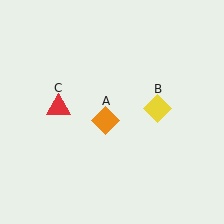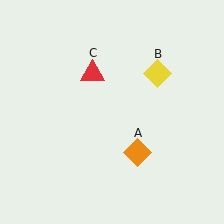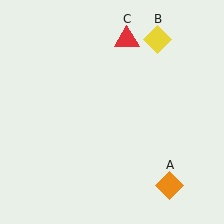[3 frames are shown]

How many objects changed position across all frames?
3 objects changed position: orange diamond (object A), yellow diamond (object B), red triangle (object C).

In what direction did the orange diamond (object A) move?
The orange diamond (object A) moved down and to the right.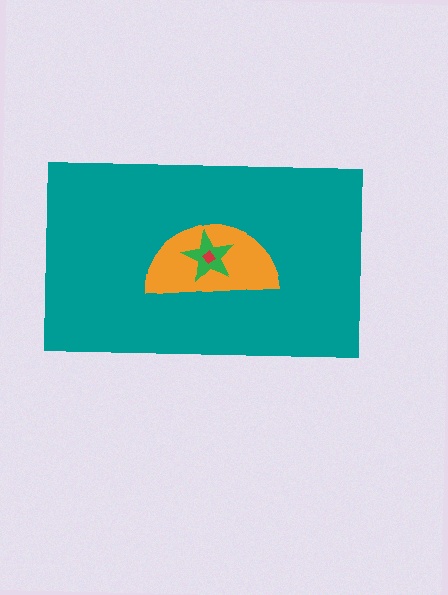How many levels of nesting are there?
4.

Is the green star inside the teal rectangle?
Yes.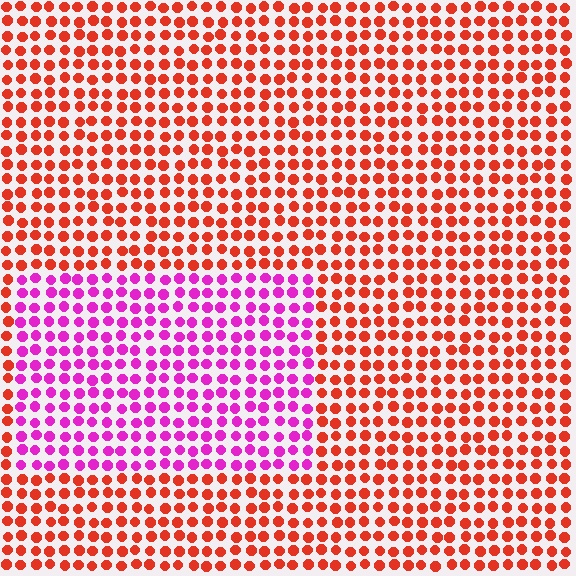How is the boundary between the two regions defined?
The boundary is defined purely by a slight shift in hue (about 58 degrees). Spacing, size, and orientation are identical on both sides.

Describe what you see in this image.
The image is filled with small red elements in a uniform arrangement. A rectangle-shaped region is visible where the elements are tinted to a slightly different hue, forming a subtle color boundary.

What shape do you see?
I see a rectangle.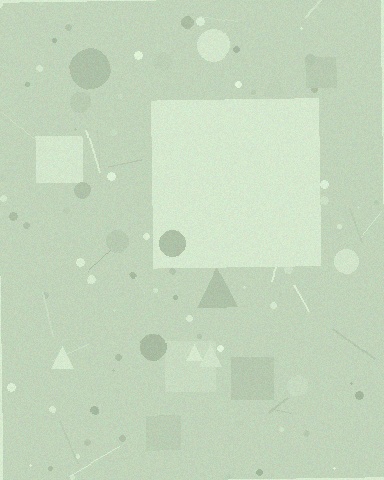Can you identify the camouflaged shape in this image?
The camouflaged shape is a square.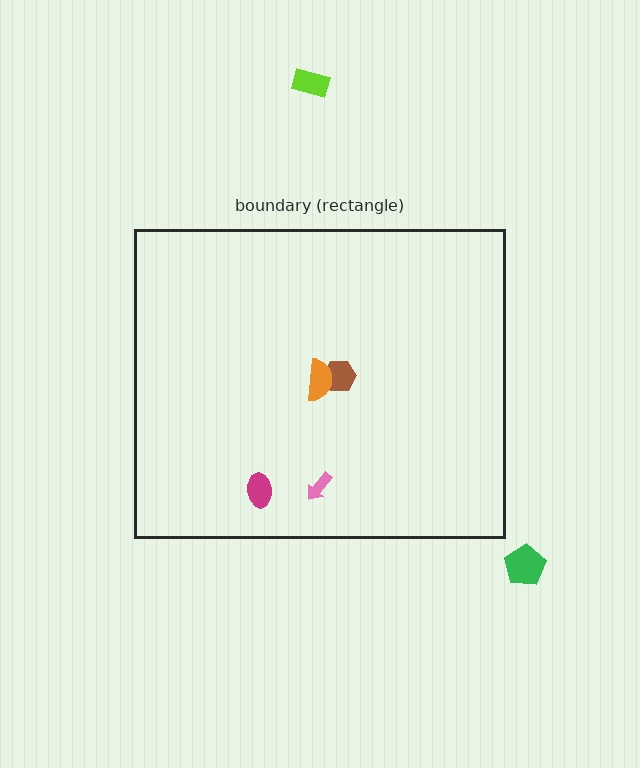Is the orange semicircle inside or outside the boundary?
Inside.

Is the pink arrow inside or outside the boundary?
Inside.